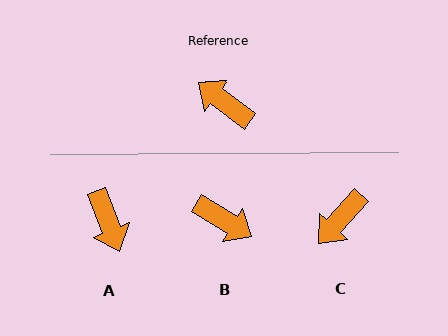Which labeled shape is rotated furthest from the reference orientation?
B, about 175 degrees away.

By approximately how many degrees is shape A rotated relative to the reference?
Approximately 148 degrees counter-clockwise.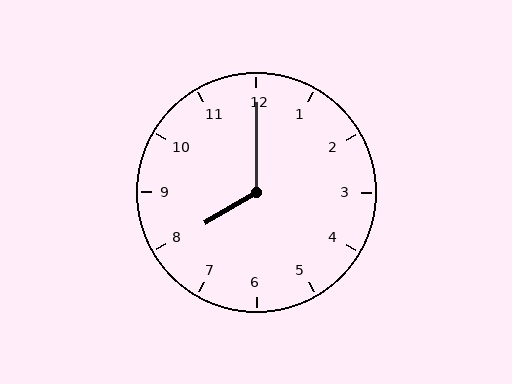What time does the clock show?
8:00.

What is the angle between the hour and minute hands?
Approximately 120 degrees.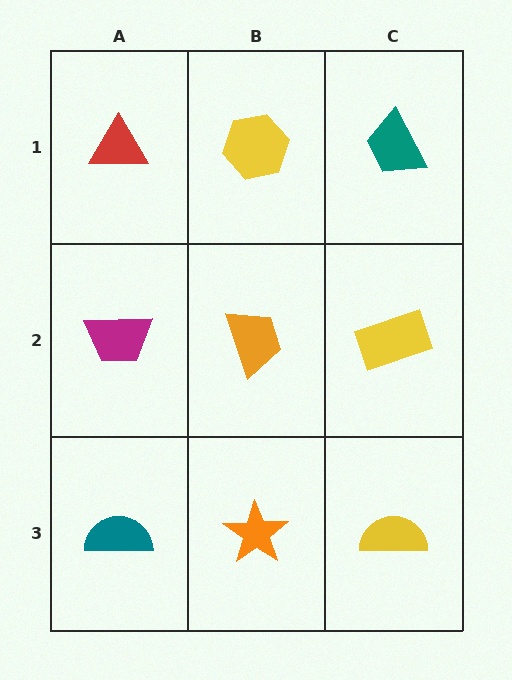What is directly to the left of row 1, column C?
A yellow hexagon.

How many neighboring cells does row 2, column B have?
4.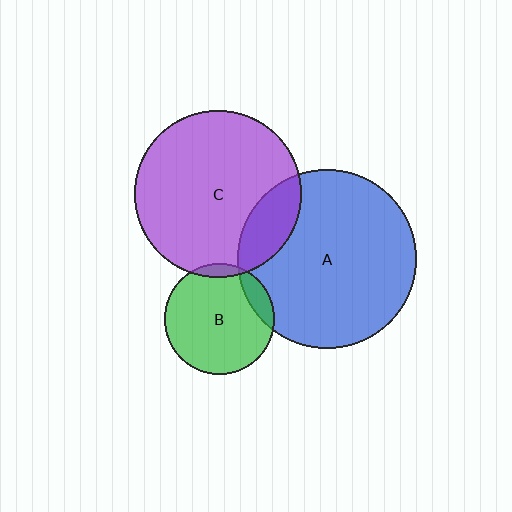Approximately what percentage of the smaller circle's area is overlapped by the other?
Approximately 15%.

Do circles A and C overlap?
Yes.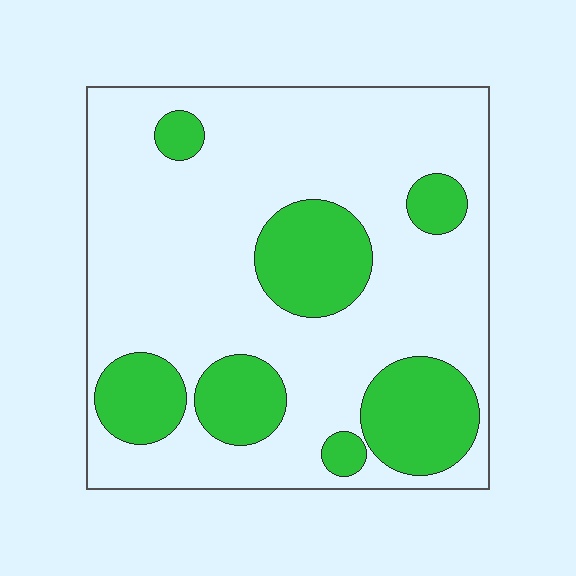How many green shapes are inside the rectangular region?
7.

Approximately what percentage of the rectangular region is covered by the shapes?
Approximately 25%.